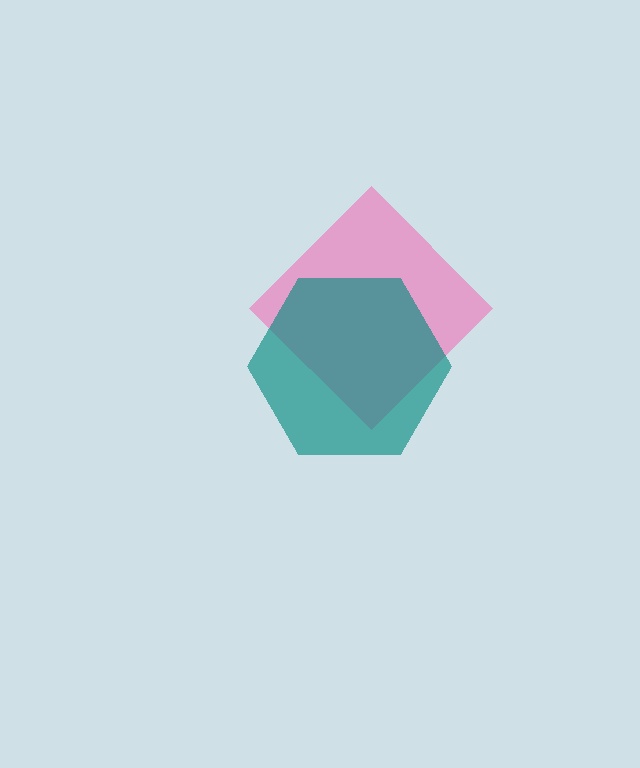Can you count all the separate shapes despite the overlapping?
Yes, there are 2 separate shapes.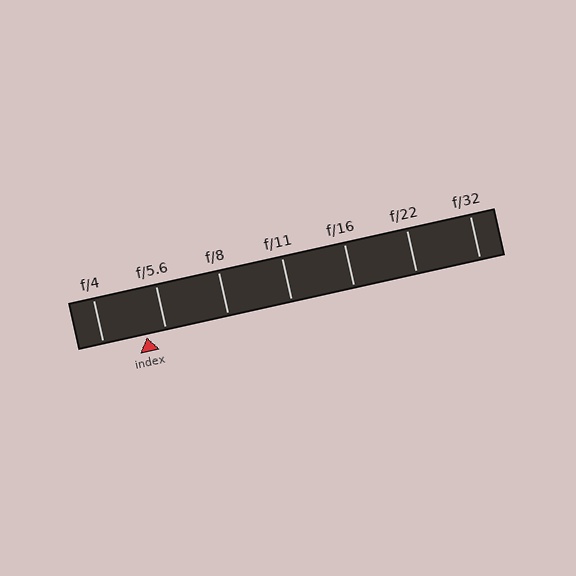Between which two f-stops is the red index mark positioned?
The index mark is between f/4 and f/5.6.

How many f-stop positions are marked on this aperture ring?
There are 7 f-stop positions marked.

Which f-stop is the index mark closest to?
The index mark is closest to f/5.6.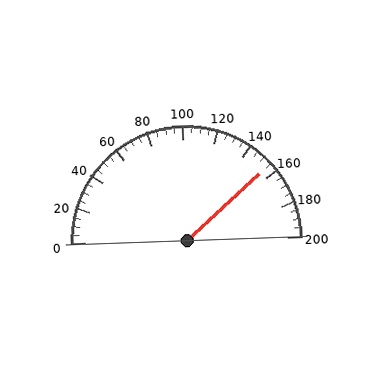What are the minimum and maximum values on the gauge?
The gauge ranges from 0 to 200.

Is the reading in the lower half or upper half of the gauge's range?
The reading is in the upper half of the range (0 to 200).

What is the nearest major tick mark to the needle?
The nearest major tick mark is 160.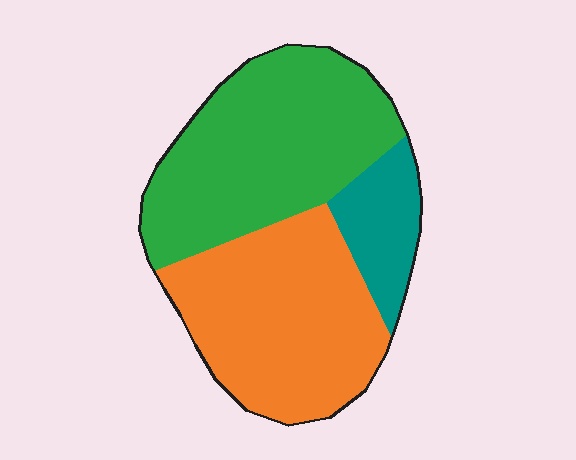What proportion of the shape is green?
Green covers roughly 45% of the shape.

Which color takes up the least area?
Teal, at roughly 15%.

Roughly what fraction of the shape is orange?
Orange covers about 40% of the shape.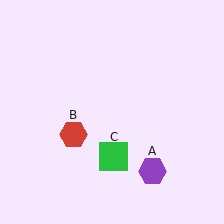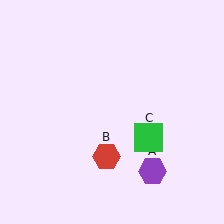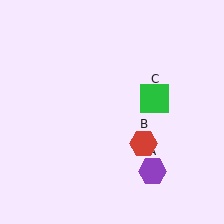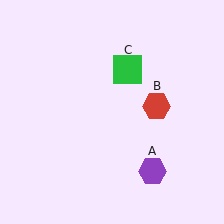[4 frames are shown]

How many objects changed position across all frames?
2 objects changed position: red hexagon (object B), green square (object C).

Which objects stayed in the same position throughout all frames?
Purple hexagon (object A) remained stationary.